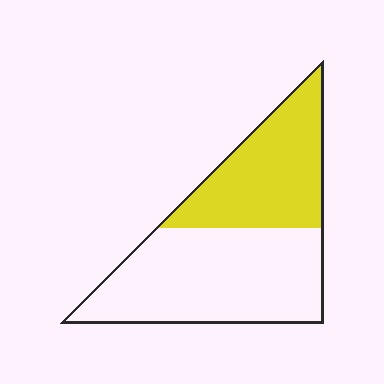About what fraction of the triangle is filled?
About two fifths (2/5).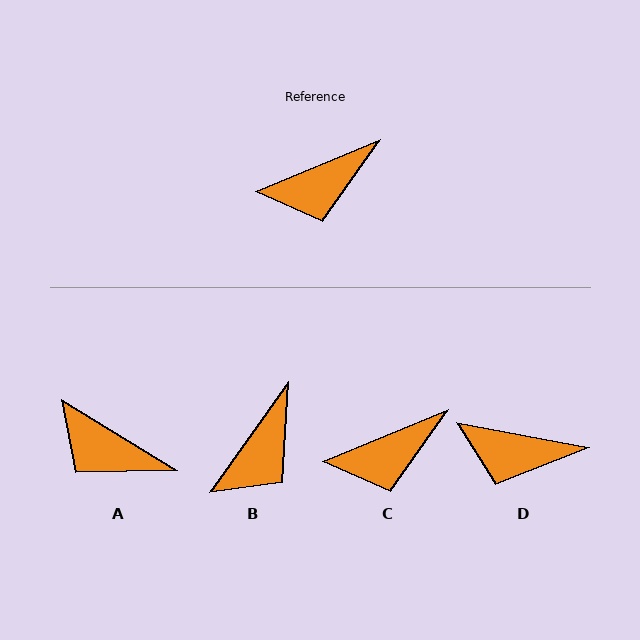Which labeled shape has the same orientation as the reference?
C.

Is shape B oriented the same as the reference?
No, it is off by about 32 degrees.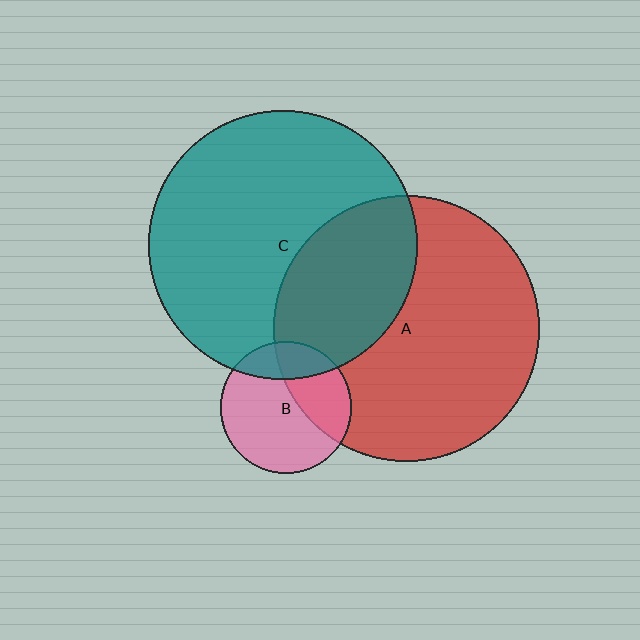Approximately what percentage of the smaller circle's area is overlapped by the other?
Approximately 20%.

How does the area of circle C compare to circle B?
Approximately 4.2 times.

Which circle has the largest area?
Circle C (teal).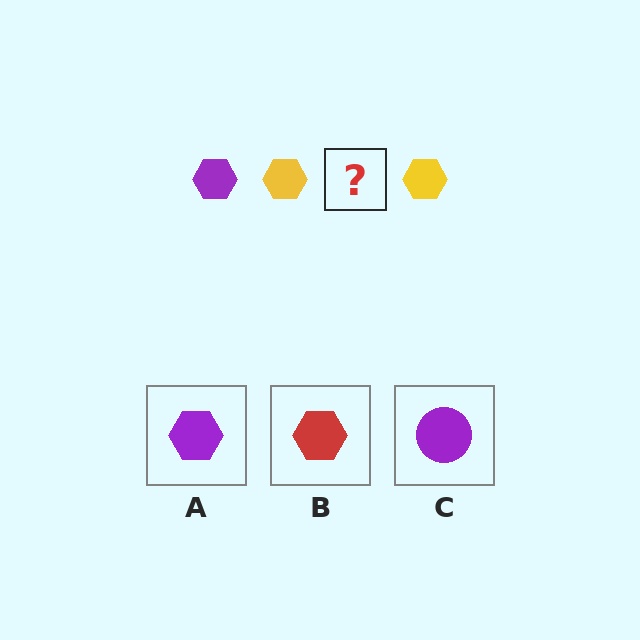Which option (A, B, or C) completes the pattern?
A.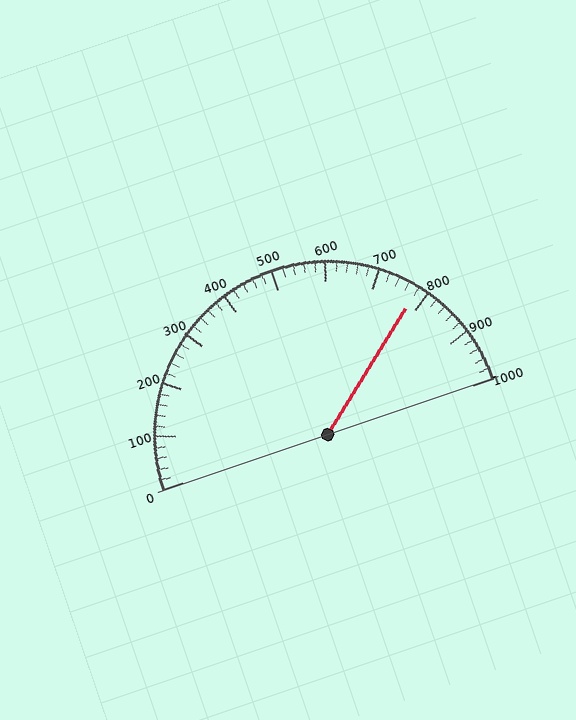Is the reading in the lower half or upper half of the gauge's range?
The reading is in the upper half of the range (0 to 1000).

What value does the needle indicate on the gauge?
The needle indicates approximately 780.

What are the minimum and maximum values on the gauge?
The gauge ranges from 0 to 1000.